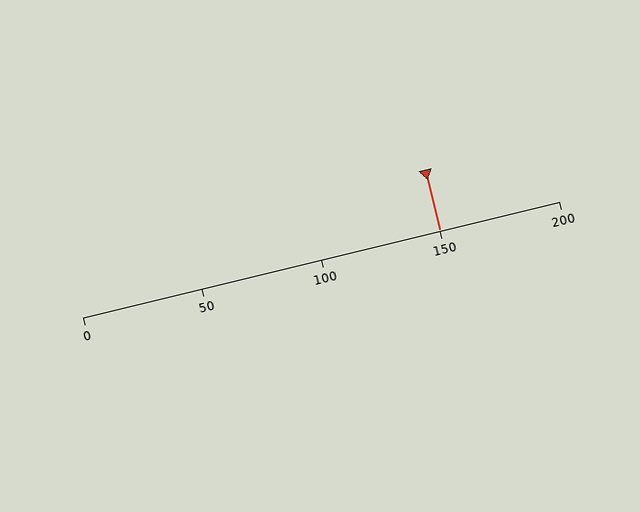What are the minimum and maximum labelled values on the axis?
The axis runs from 0 to 200.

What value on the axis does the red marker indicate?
The marker indicates approximately 150.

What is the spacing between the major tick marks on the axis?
The major ticks are spaced 50 apart.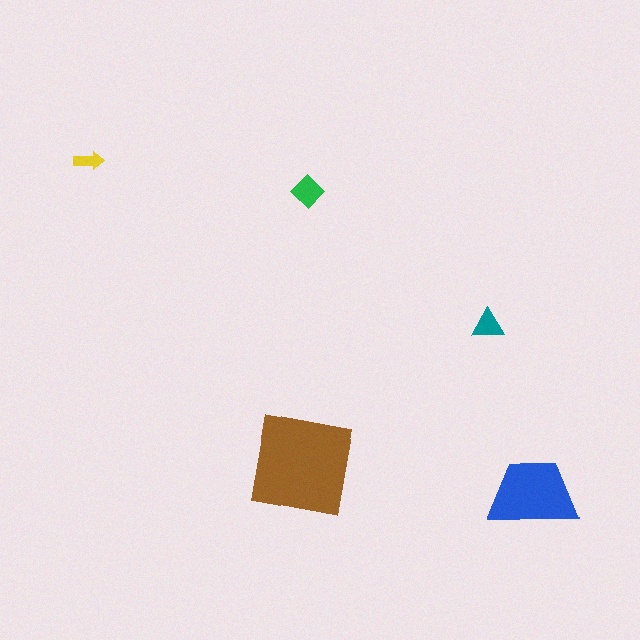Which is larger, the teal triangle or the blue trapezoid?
The blue trapezoid.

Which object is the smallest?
The yellow arrow.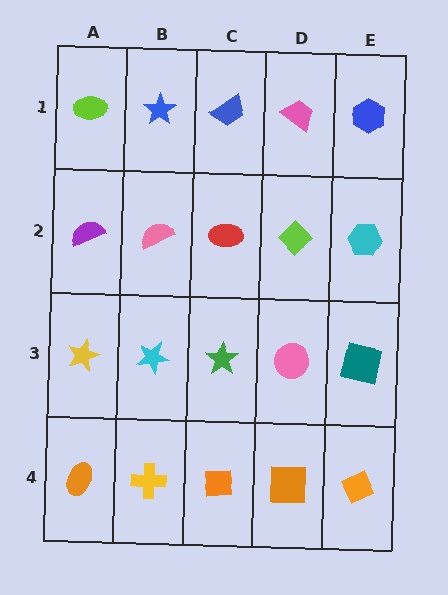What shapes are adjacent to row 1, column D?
A lime diamond (row 2, column D), a blue trapezoid (row 1, column C), a blue hexagon (row 1, column E).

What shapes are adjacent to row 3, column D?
A lime diamond (row 2, column D), an orange square (row 4, column D), a green star (row 3, column C), a teal square (row 3, column E).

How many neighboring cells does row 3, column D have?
4.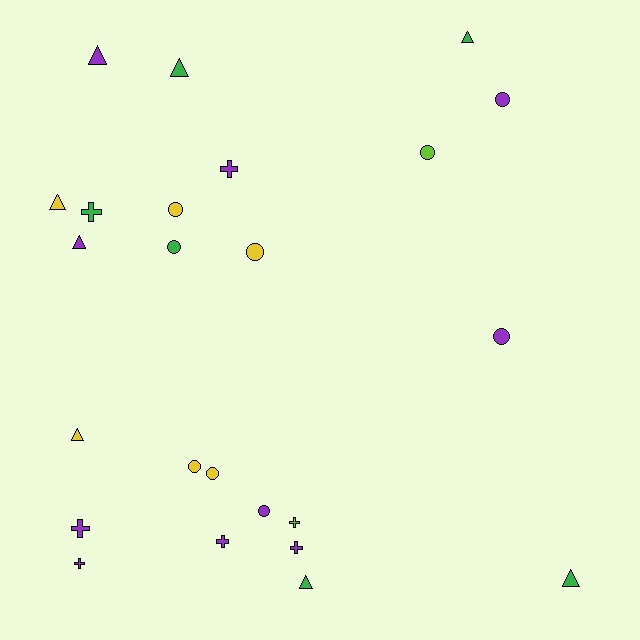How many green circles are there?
There is 1 green circle.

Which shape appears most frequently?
Circle, with 9 objects.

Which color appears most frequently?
Purple, with 10 objects.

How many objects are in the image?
There are 24 objects.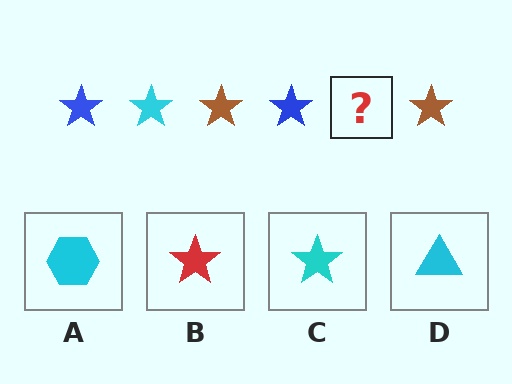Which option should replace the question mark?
Option C.